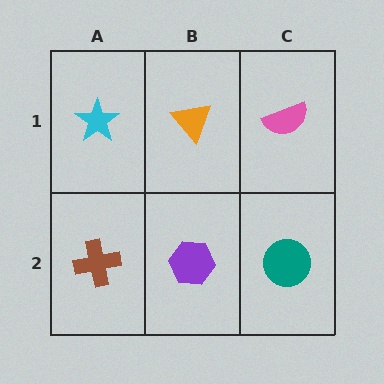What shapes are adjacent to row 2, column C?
A pink semicircle (row 1, column C), a purple hexagon (row 2, column B).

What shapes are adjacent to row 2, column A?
A cyan star (row 1, column A), a purple hexagon (row 2, column B).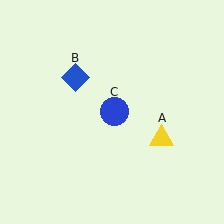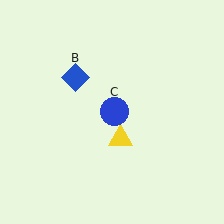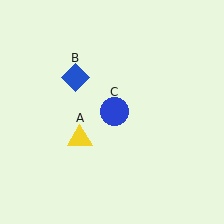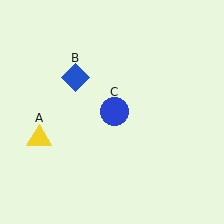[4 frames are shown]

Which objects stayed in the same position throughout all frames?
Blue diamond (object B) and blue circle (object C) remained stationary.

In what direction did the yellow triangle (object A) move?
The yellow triangle (object A) moved left.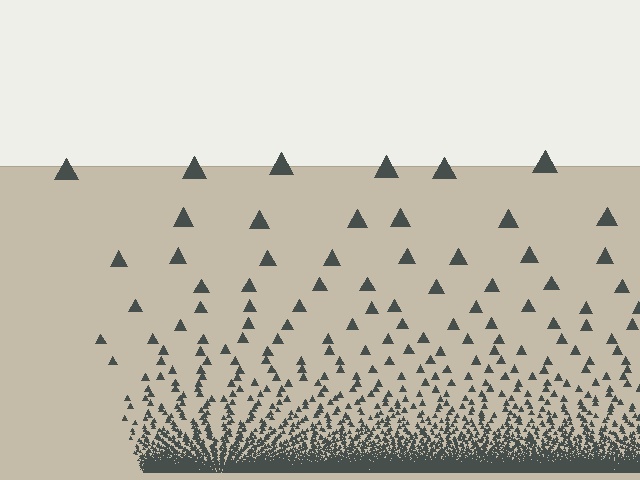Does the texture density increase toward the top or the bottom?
Density increases toward the bottom.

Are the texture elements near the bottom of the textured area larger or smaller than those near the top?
Smaller. The gradient is inverted — elements near the bottom are smaller and denser.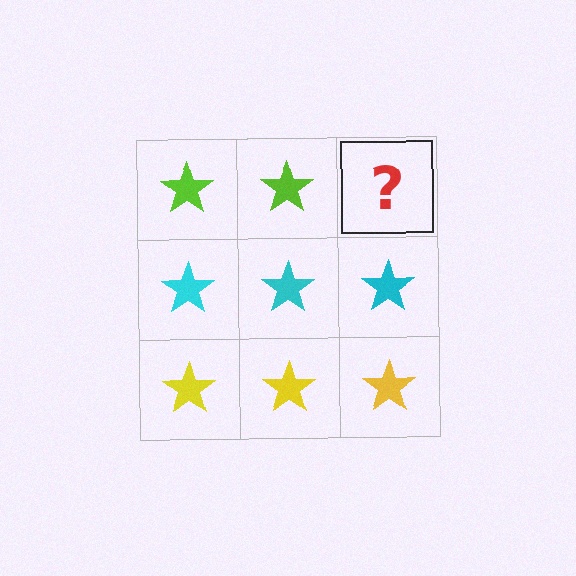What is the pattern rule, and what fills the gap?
The rule is that each row has a consistent color. The gap should be filled with a lime star.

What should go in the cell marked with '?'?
The missing cell should contain a lime star.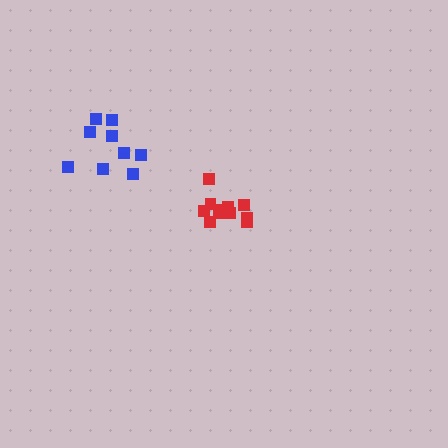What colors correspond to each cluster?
The clusters are colored: red, blue.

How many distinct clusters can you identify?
There are 2 distinct clusters.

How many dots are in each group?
Group 1: 12 dots, Group 2: 9 dots (21 total).